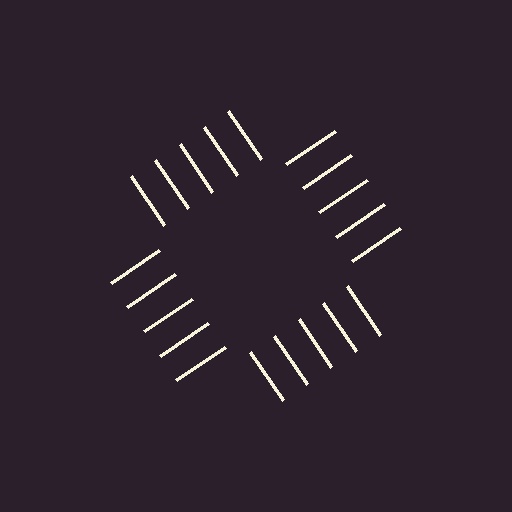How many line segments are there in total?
20 — 5 along each of the 4 edges.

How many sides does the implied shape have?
4 sides — the line-ends trace a square.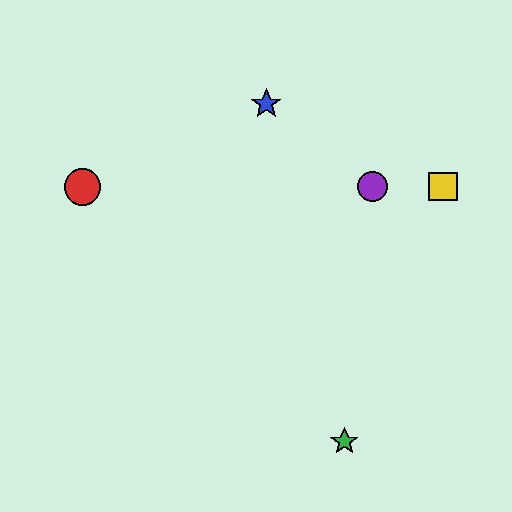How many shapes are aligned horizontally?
3 shapes (the red circle, the yellow square, the purple circle) are aligned horizontally.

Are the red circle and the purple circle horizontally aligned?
Yes, both are at y≈187.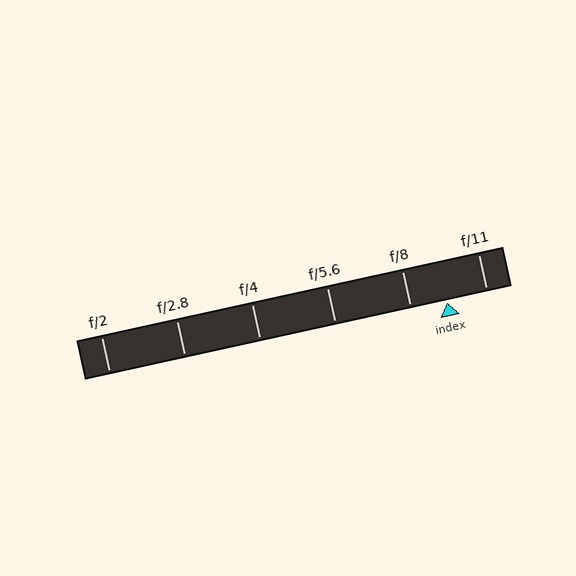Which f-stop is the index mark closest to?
The index mark is closest to f/8.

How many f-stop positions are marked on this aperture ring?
There are 6 f-stop positions marked.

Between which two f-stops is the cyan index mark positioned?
The index mark is between f/8 and f/11.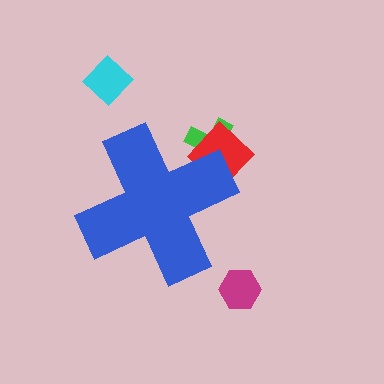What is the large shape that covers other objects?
A blue cross.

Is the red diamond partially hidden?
Yes, the red diamond is partially hidden behind the blue cross.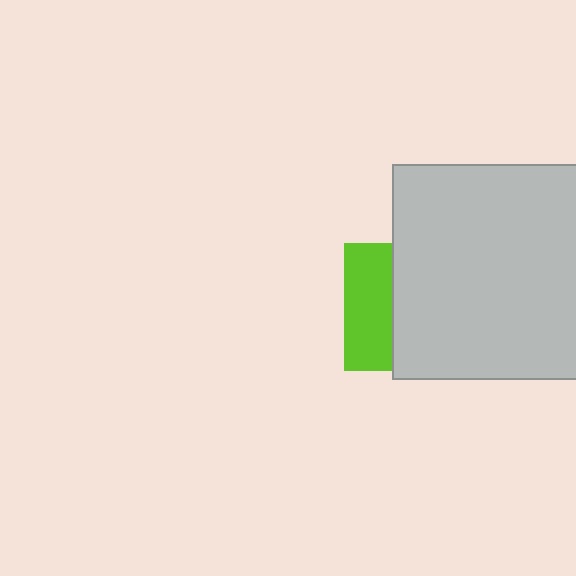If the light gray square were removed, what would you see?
You would see the complete lime square.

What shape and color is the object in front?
The object in front is a light gray square.